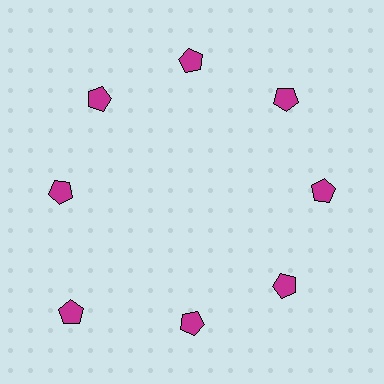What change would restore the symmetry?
The symmetry would be restored by moving it inward, back onto the ring so that all 8 pentagons sit at equal angles and equal distance from the center.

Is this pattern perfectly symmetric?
No. The 8 magenta pentagons are arranged in a ring, but one element near the 8 o'clock position is pushed outward from the center, breaking the 8-fold rotational symmetry.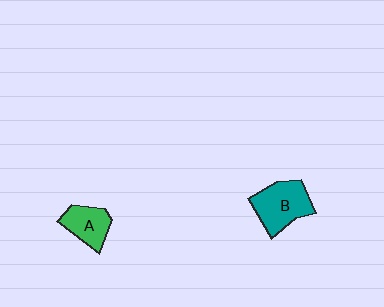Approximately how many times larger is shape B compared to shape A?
Approximately 1.4 times.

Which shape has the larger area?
Shape B (teal).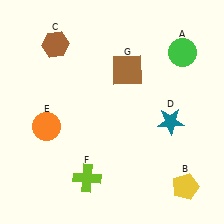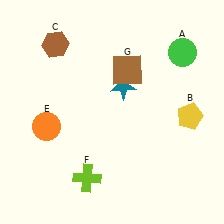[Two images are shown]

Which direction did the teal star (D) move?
The teal star (D) moved left.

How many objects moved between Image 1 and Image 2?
2 objects moved between the two images.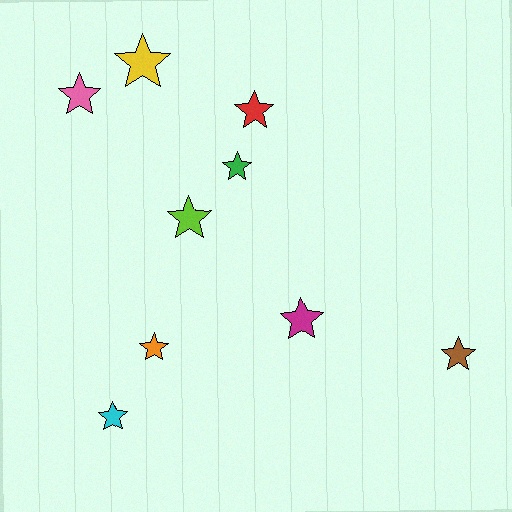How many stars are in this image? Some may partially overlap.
There are 9 stars.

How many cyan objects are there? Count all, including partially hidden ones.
There is 1 cyan object.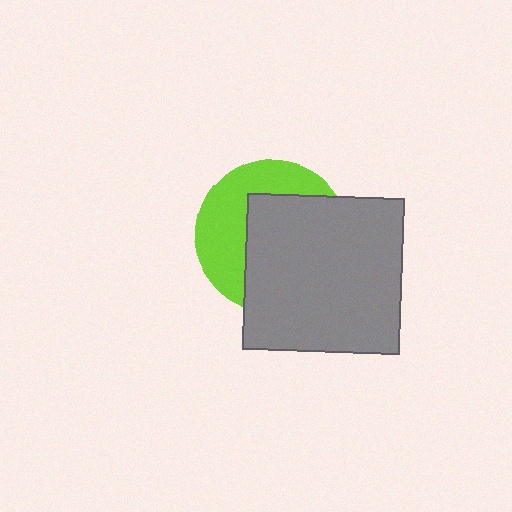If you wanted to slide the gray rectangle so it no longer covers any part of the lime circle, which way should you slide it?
Slide it right — that is the most direct way to separate the two shapes.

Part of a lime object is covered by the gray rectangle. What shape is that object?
It is a circle.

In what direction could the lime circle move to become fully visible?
The lime circle could move left. That would shift it out from behind the gray rectangle entirely.